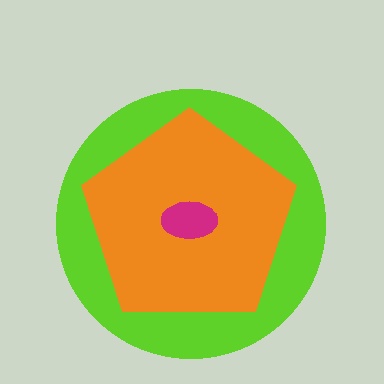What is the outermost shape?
The lime circle.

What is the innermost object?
The magenta ellipse.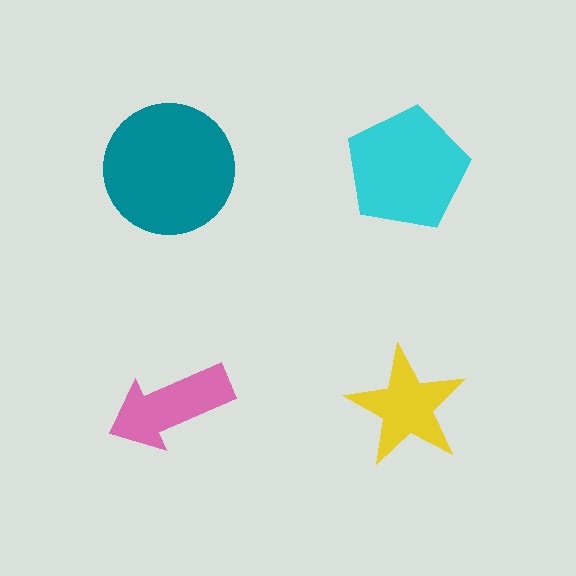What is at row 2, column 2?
A yellow star.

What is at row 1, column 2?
A cyan pentagon.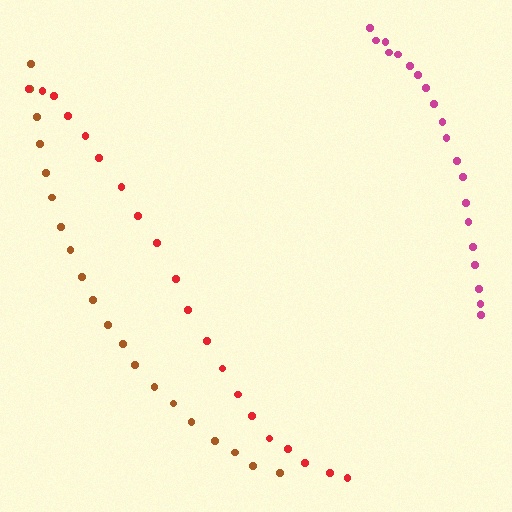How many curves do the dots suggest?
There are 3 distinct paths.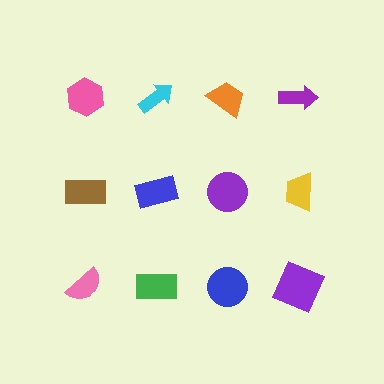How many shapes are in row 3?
4 shapes.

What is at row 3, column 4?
A purple square.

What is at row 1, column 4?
A purple arrow.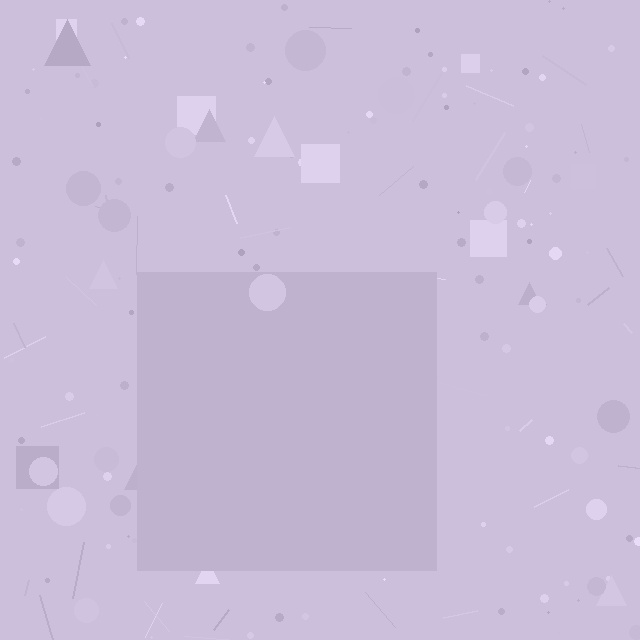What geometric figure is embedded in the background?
A square is embedded in the background.